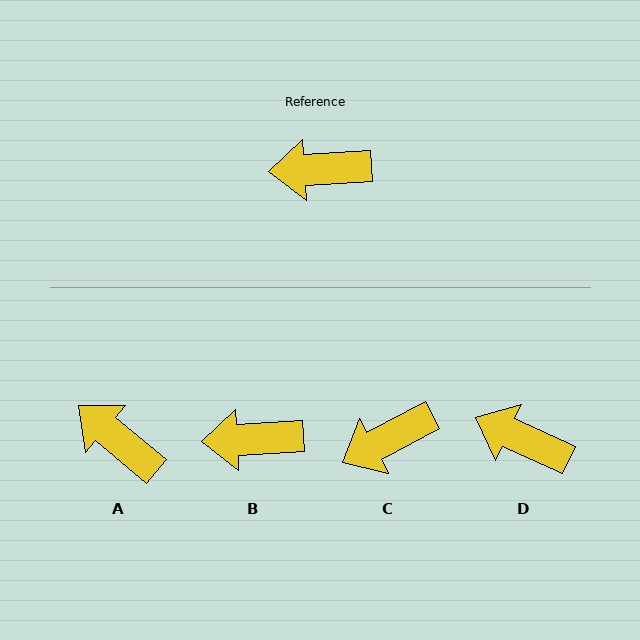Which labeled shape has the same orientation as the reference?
B.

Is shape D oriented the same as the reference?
No, it is off by about 28 degrees.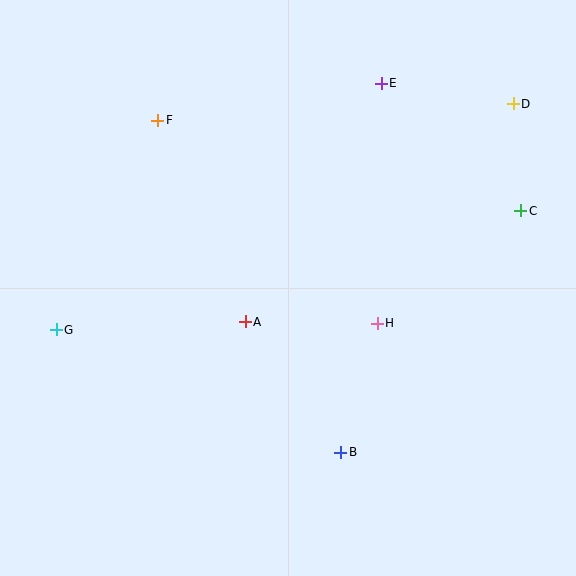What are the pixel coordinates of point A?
Point A is at (245, 322).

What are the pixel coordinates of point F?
Point F is at (158, 120).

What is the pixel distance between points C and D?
The distance between C and D is 107 pixels.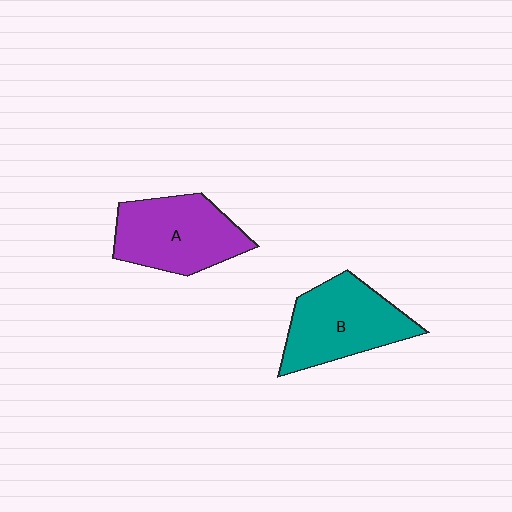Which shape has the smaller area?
Shape B (teal).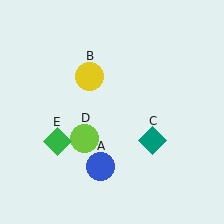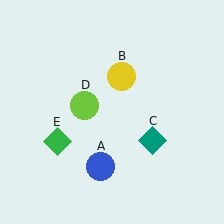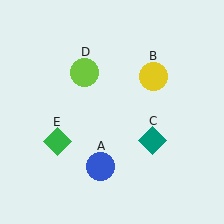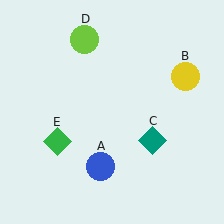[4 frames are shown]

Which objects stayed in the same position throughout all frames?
Blue circle (object A) and teal diamond (object C) and green diamond (object E) remained stationary.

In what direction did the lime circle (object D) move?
The lime circle (object D) moved up.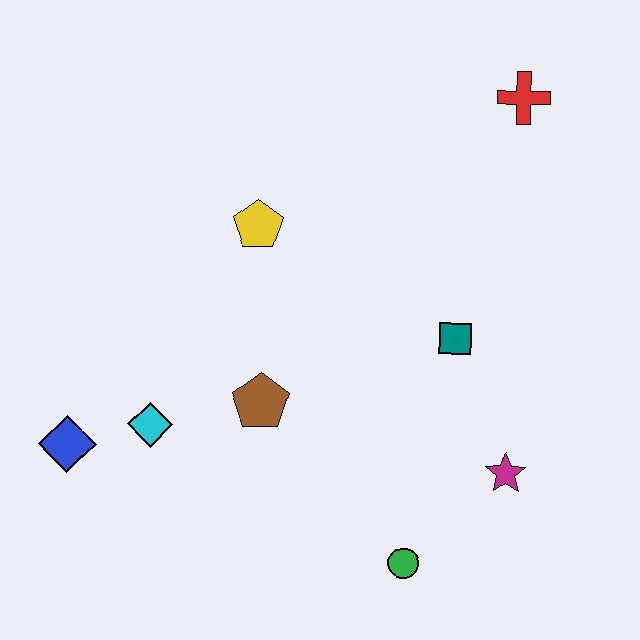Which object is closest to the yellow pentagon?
The brown pentagon is closest to the yellow pentagon.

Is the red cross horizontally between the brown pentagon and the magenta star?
No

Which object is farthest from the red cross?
The blue diamond is farthest from the red cross.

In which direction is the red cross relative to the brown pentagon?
The red cross is above the brown pentagon.